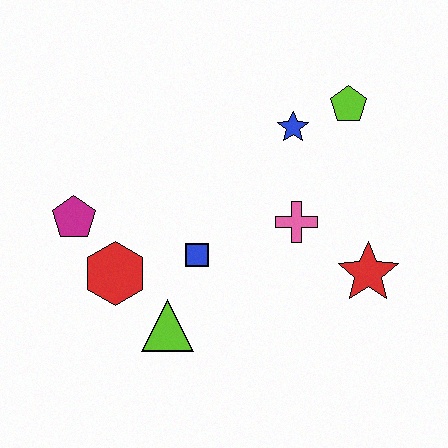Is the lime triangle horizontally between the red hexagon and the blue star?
Yes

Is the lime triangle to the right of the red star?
No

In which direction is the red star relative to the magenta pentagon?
The red star is to the right of the magenta pentagon.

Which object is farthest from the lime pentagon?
The magenta pentagon is farthest from the lime pentagon.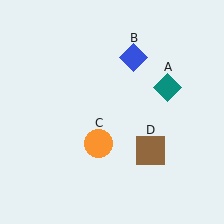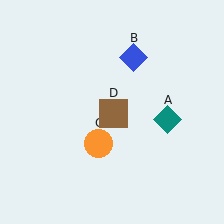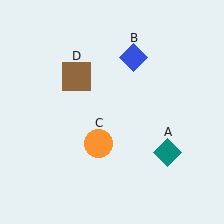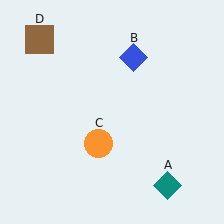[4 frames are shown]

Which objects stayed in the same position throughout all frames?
Blue diamond (object B) and orange circle (object C) remained stationary.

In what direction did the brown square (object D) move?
The brown square (object D) moved up and to the left.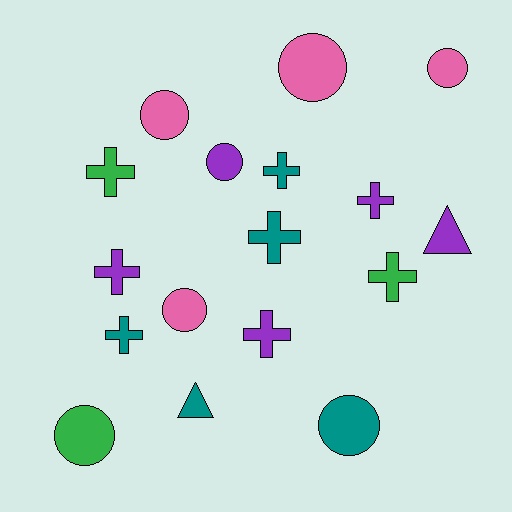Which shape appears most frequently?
Cross, with 8 objects.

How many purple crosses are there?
There are 3 purple crosses.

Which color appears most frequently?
Purple, with 5 objects.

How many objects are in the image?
There are 17 objects.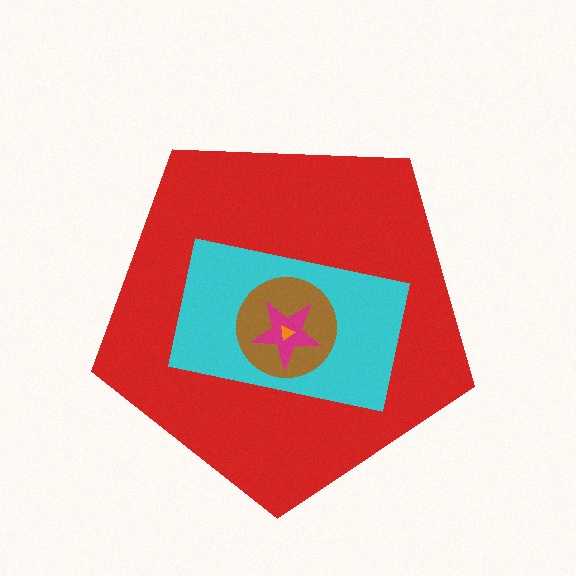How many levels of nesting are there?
5.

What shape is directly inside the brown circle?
The magenta star.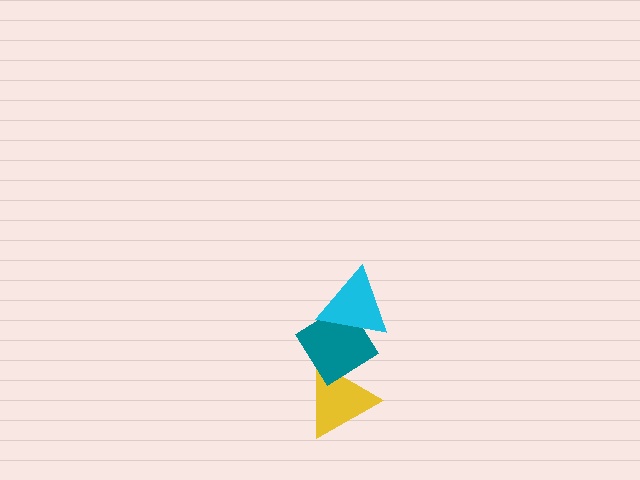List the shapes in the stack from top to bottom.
From top to bottom: the cyan triangle, the teal diamond, the yellow triangle.